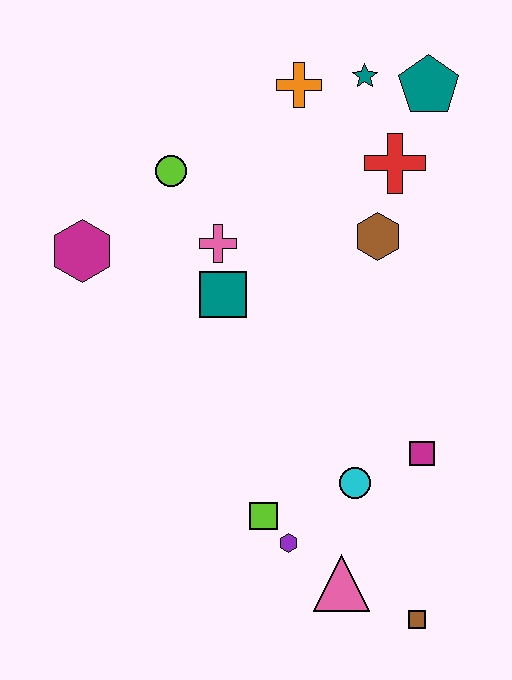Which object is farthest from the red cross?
The brown square is farthest from the red cross.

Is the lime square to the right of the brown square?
No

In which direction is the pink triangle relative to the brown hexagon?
The pink triangle is below the brown hexagon.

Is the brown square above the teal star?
No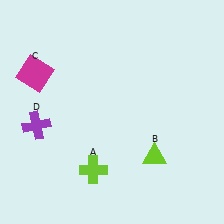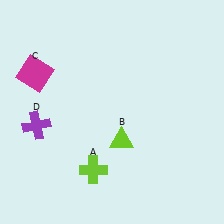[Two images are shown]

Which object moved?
The lime triangle (B) moved left.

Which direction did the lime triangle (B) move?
The lime triangle (B) moved left.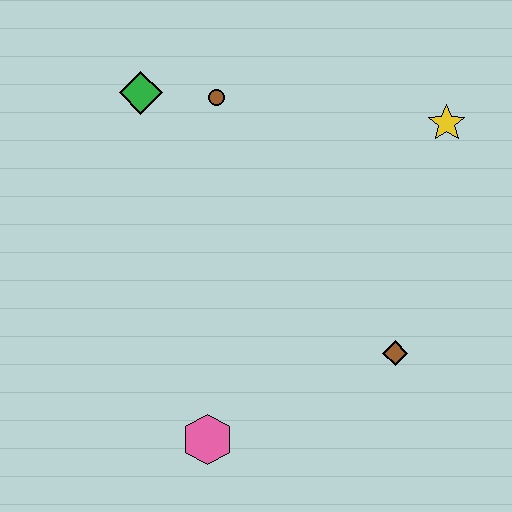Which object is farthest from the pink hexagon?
The yellow star is farthest from the pink hexagon.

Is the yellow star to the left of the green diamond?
No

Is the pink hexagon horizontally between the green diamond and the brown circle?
Yes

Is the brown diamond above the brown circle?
No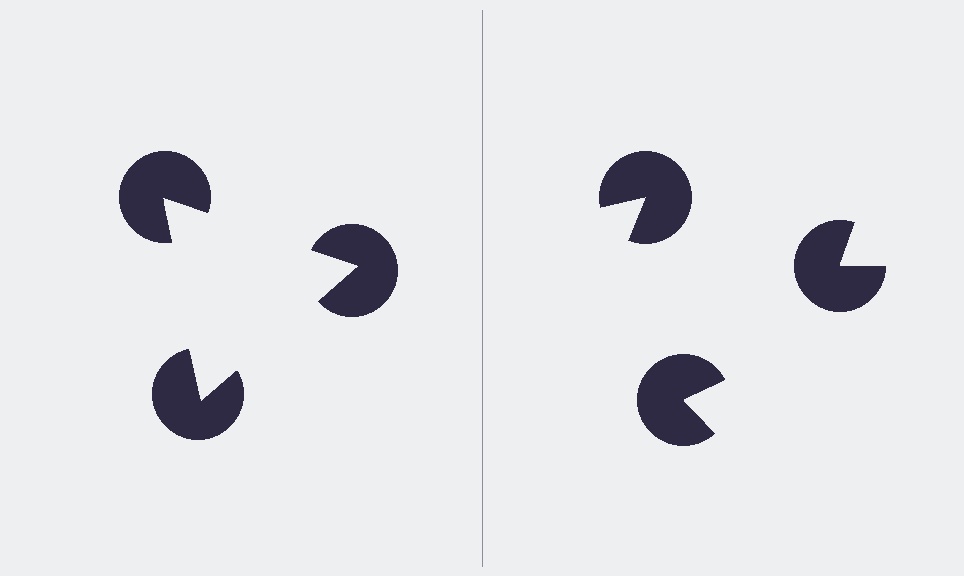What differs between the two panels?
The pac-man discs are positioned identically on both sides; only the wedge orientations differ. On the left they align to a triangle; on the right they are misaligned.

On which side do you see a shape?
An illusory triangle appears on the left side. On the right side the wedge cuts are rotated, so no coherent shape forms.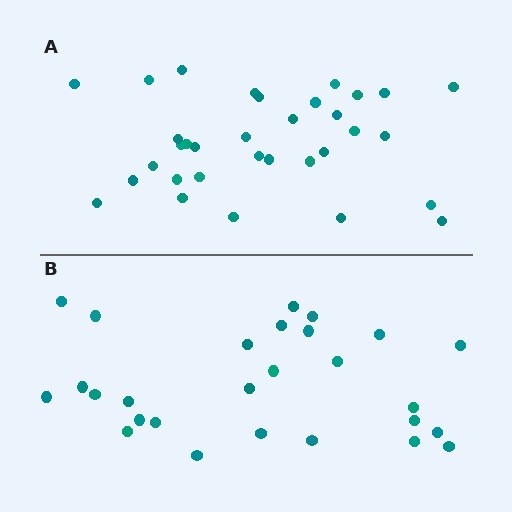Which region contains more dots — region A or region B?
Region A (the top region) has more dots.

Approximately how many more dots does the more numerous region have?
Region A has about 6 more dots than region B.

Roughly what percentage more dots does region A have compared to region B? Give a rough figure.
About 20% more.